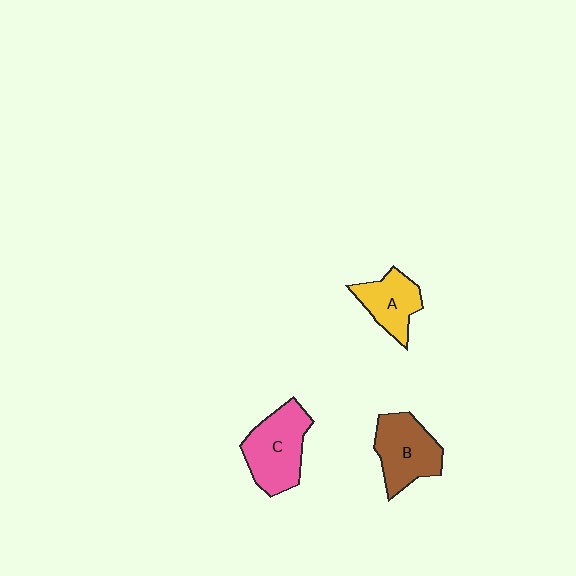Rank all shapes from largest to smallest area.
From largest to smallest: C (pink), B (brown), A (yellow).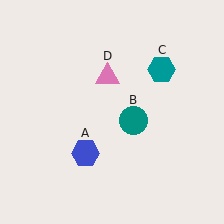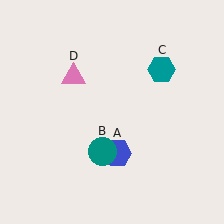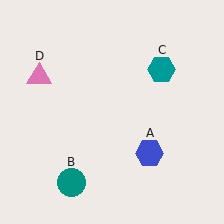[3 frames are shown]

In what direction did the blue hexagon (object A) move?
The blue hexagon (object A) moved right.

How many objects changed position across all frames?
3 objects changed position: blue hexagon (object A), teal circle (object B), pink triangle (object D).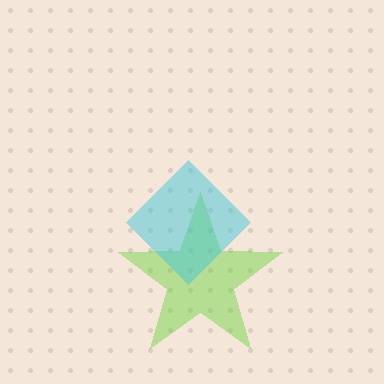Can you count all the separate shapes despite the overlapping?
Yes, there are 2 separate shapes.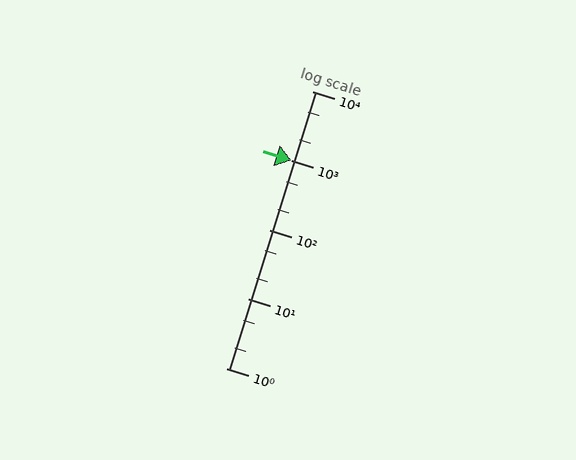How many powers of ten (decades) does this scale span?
The scale spans 4 decades, from 1 to 10000.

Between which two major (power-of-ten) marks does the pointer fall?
The pointer is between 1000 and 10000.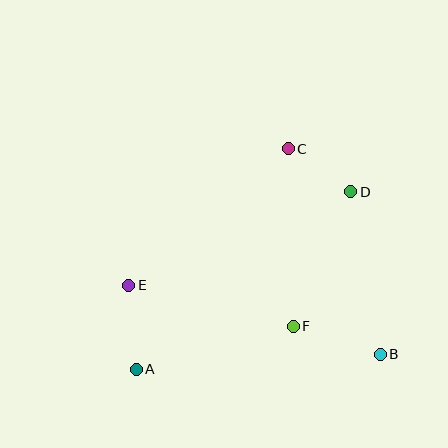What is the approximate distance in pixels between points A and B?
The distance between A and B is approximately 244 pixels.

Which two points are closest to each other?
Points C and D are closest to each other.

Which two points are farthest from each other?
Points A and D are farthest from each other.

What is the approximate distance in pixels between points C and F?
The distance between C and F is approximately 178 pixels.